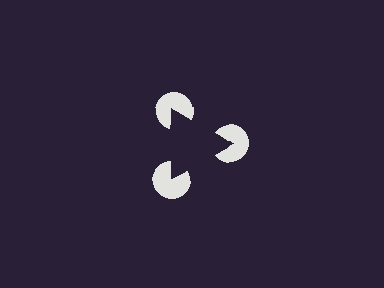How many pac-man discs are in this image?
There are 3 — one at each vertex of the illusory triangle.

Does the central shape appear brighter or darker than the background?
It typically appears slightly darker than the background, even though no actual brightness change is drawn.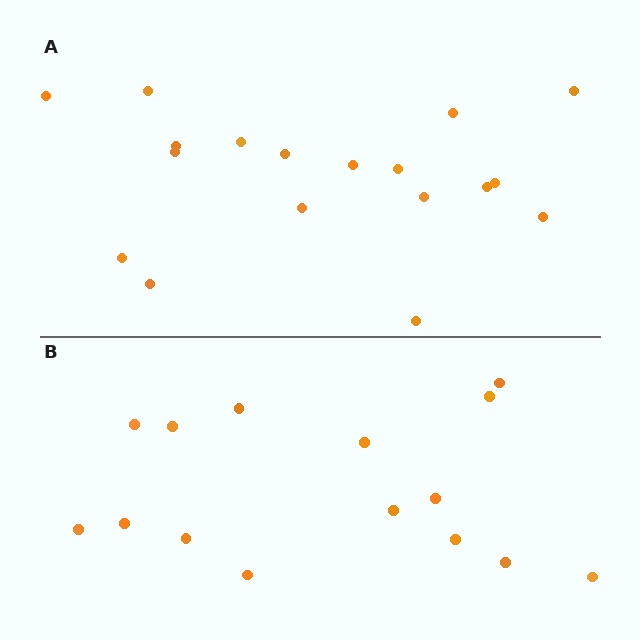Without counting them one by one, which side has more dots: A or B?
Region A (the top region) has more dots.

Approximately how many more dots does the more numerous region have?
Region A has just a few more — roughly 2 or 3 more dots than region B.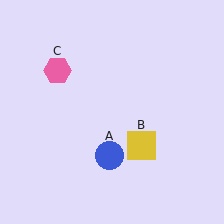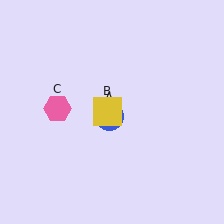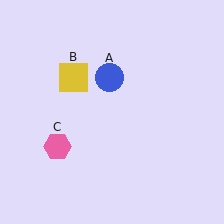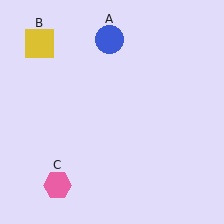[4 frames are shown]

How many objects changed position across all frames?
3 objects changed position: blue circle (object A), yellow square (object B), pink hexagon (object C).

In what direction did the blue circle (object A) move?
The blue circle (object A) moved up.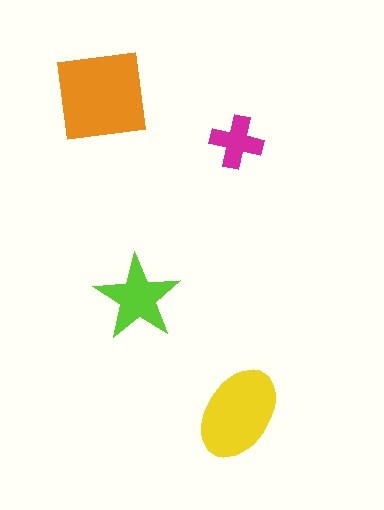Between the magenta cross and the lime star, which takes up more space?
The lime star.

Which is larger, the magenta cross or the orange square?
The orange square.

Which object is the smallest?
The magenta cross.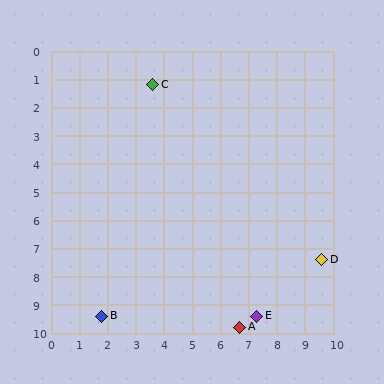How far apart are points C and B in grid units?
Points C and B are about 8.4 grid units apart.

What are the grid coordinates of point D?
Point D is at approximately (9.6, 7.4).